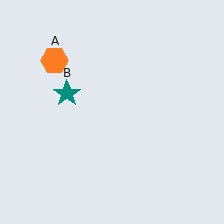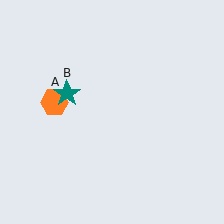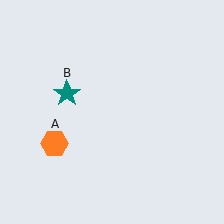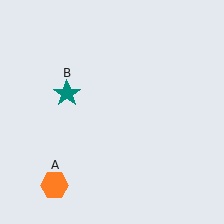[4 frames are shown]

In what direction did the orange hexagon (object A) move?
The orange hexagon (object A) moved down.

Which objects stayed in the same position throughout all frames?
Teal star (object B) remained stationary.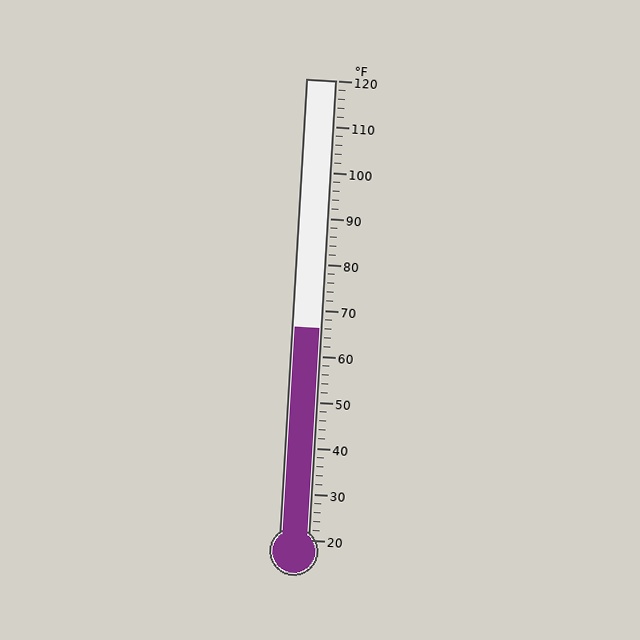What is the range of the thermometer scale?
The thermometer scale ranges from 20°F to 120°F.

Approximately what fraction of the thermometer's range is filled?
The thermometer is filled to approximately 45% of its range.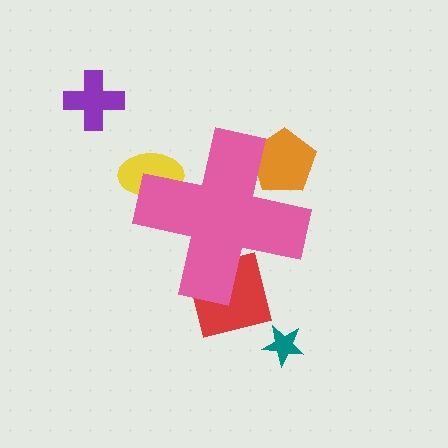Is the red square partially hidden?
Yes, the red square is partially hidden behind the pink cross.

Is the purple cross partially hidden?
No, the purple cross is fully visible.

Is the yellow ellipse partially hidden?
Yes, the yellow ellipse is partially hidden behind the pink cross.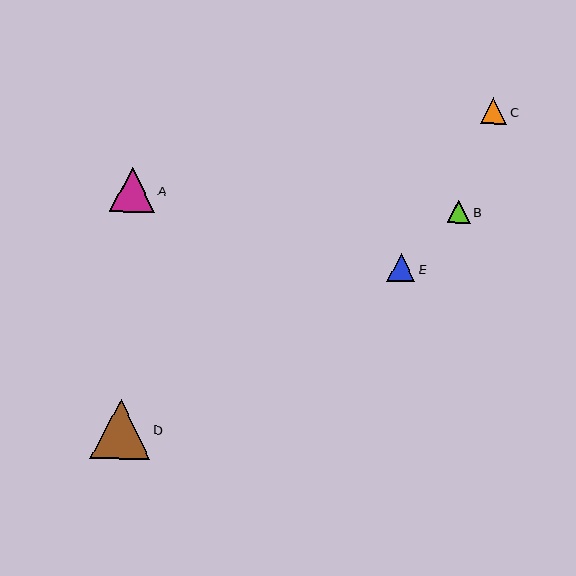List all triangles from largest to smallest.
From largest to smallest: D, A, E, C, B.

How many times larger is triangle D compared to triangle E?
Triangle D is approximately 2.1 times the size of triangle E.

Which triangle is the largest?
Triangle D is the largest with a size of approximately 60 pixels.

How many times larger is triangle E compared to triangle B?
Triangle E is approximately 1.2 times the size of triangle B.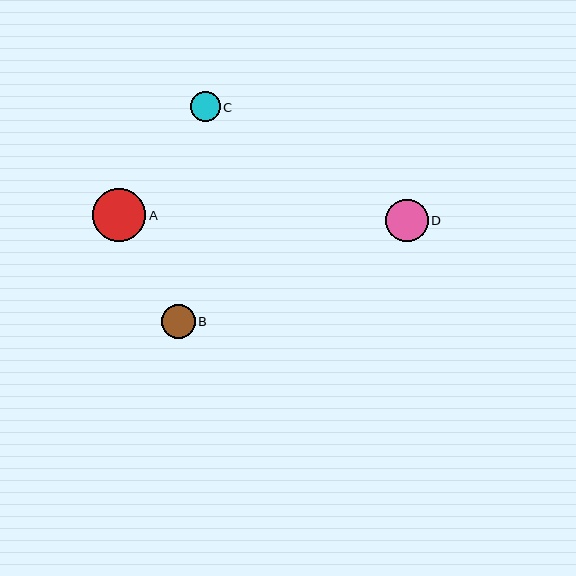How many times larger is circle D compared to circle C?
Circle D is approximately 1.4 times the size of circle C.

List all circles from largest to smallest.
From largest to smallest: A, D, B, C.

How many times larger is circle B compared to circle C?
Circle B is approximately 1.1 times the size of circle C.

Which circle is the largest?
Circle A is the largest with a size of approximately 53 pixels.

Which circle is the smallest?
Circle C is the smallest with a size of approximately 30 pixels.